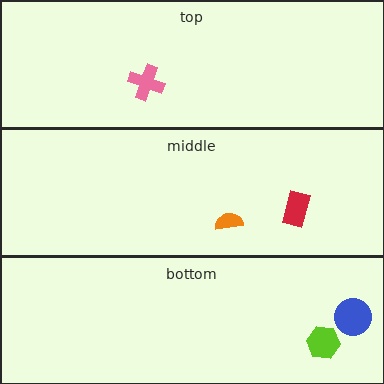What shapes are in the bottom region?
The lime hexagon, the blue circle.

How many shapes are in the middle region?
2.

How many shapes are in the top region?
1.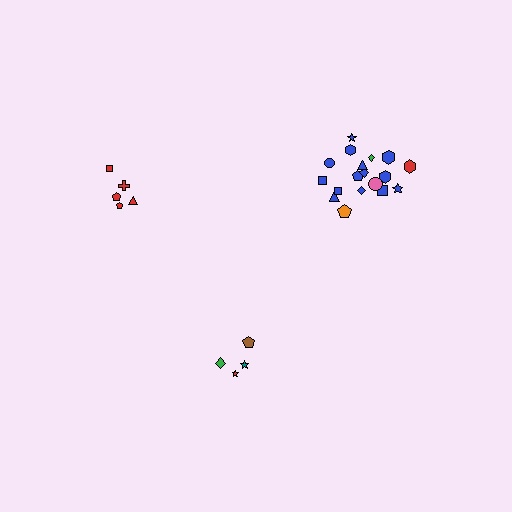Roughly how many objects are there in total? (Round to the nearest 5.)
Roughly 25 objects in total.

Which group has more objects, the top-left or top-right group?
The top-right group.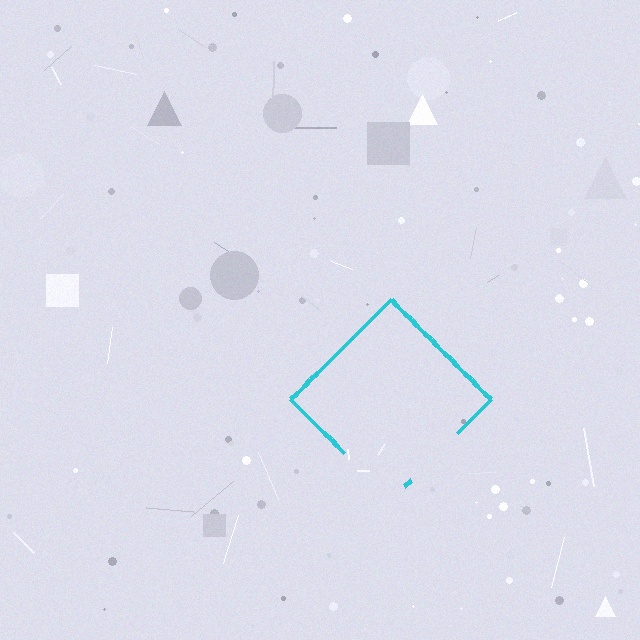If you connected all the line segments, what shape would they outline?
They would outline a diamond.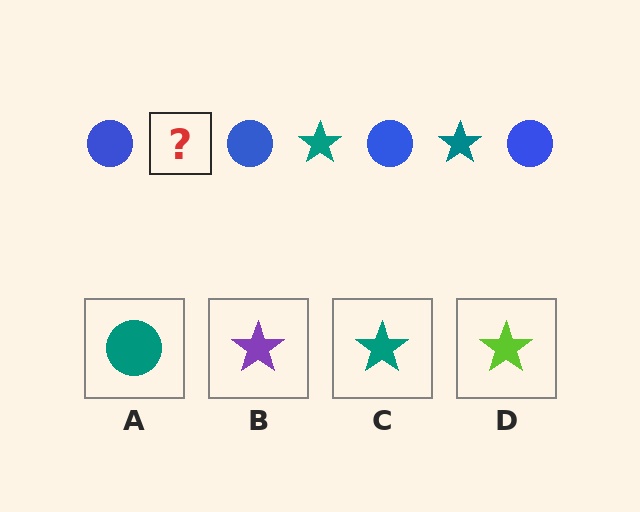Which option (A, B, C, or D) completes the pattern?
C.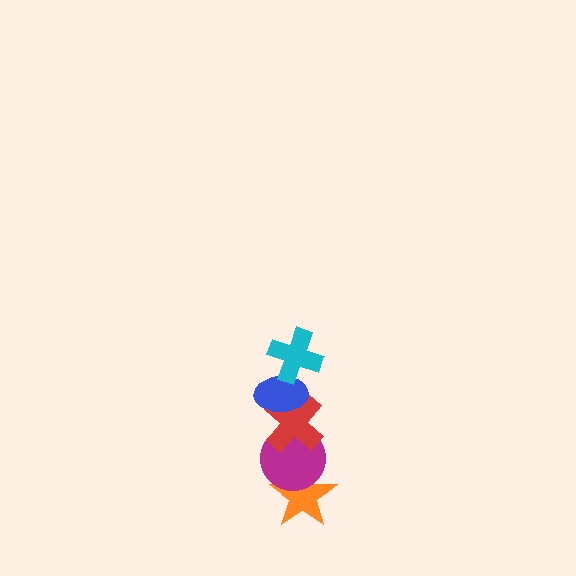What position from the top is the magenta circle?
The magenta circle is 4th from the top.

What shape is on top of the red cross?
The blue ellipse is on top of the red cross.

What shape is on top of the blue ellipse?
The cyan cross is on top of the blue ellipse.